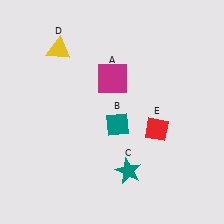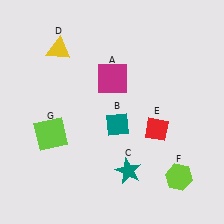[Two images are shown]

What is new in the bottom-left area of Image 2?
A lime square (G) was added in the bottom-left area of Image 2.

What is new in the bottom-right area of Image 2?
A lime hexagon (F) was added in the bottom-right area of Image 2.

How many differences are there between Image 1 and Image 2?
There are 2 differences between the two images.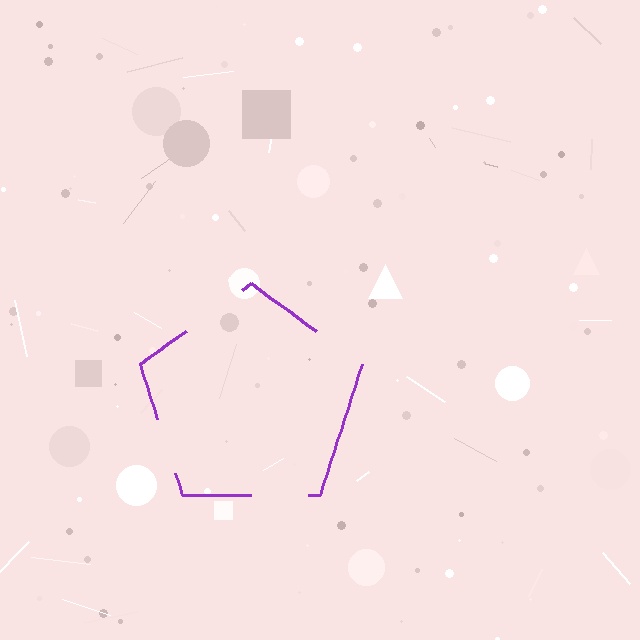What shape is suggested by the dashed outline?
The dashed outline suggests a pentagon.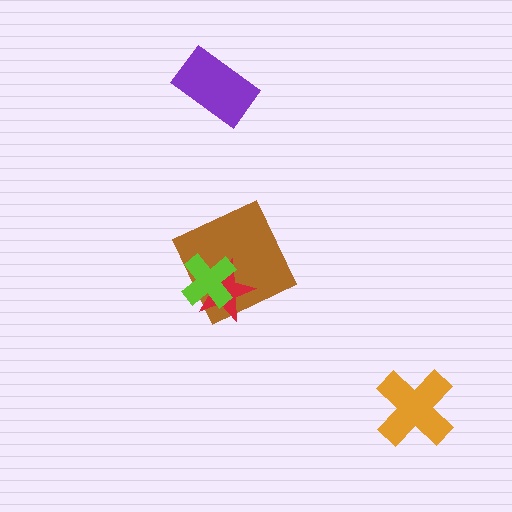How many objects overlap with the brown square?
2 objects overlap with the brown square.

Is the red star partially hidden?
Yes, it is partially covered by another shape.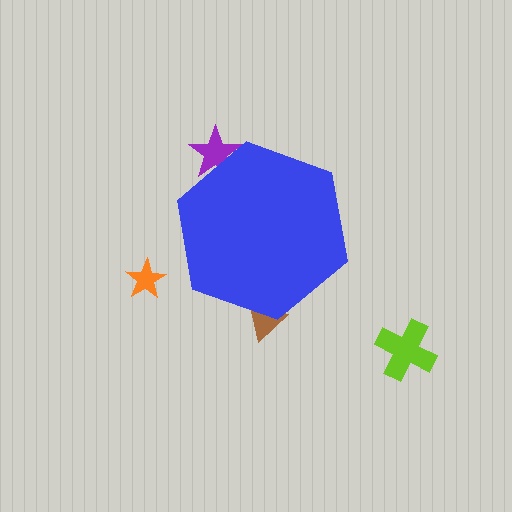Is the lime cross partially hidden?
No, the lime cross is fully visible.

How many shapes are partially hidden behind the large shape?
2 shapes are partially hidden.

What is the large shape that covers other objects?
A blue hexagon.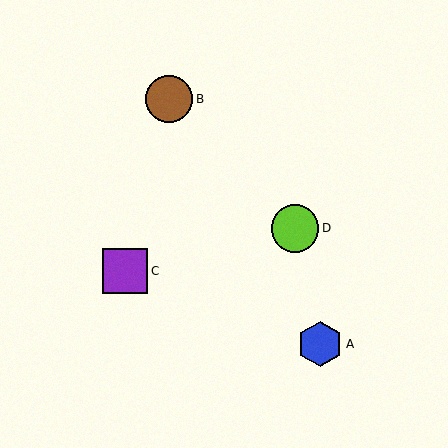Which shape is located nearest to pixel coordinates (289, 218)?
The lime circle (labeled D) at (295, 228) is nearest to that location.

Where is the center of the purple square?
The center of the purple square is at (125, 271).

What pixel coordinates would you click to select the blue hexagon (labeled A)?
Click at (320, 344) to select the blue hexagon A.